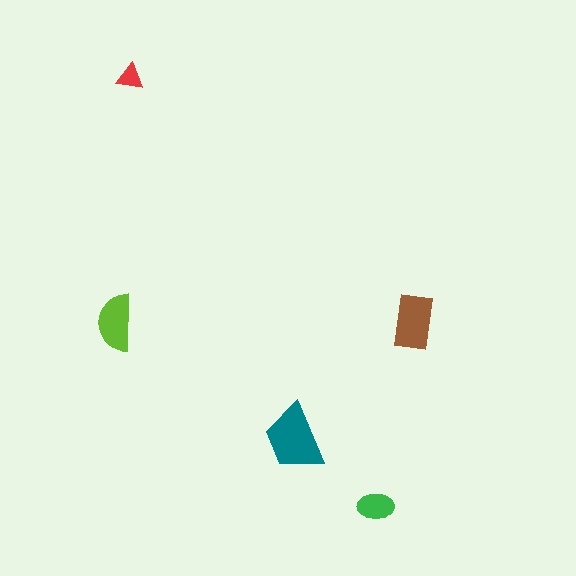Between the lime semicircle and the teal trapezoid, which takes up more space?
The teal trapezoid.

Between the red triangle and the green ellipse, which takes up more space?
The green ellipse.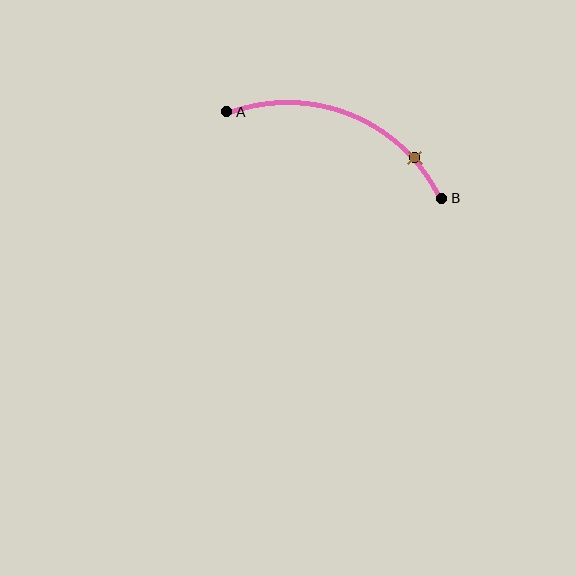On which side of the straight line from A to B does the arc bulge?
The arc bulges above the straight line connecting A and B.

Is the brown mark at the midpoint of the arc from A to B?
No. The brown mark lies on the arc but is closer to endpoint B. The arc midpoint would be at the point on the curve equidistant along the arc from both A and B.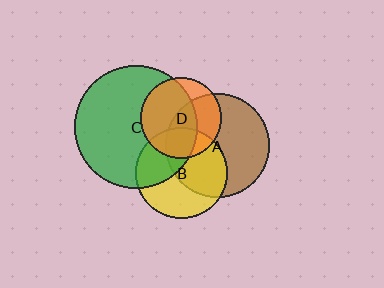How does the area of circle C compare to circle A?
Approximately 1.4 times.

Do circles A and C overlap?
Yes.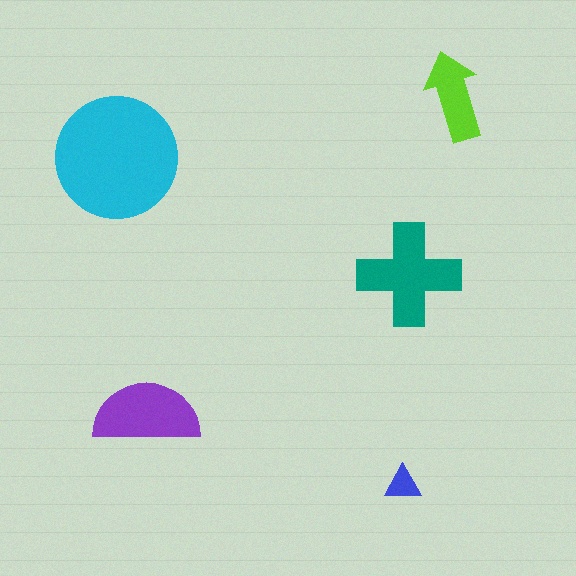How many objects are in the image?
There are 5 objects in the image.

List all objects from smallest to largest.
The blue triangle, the lime arrow, the purple semicircle, the teal cross, the cyan circle.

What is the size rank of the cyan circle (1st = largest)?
1st.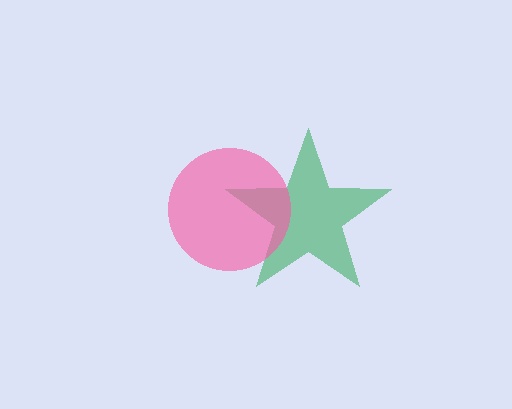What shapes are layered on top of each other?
The layered shapes are: a green star, a pink circle.